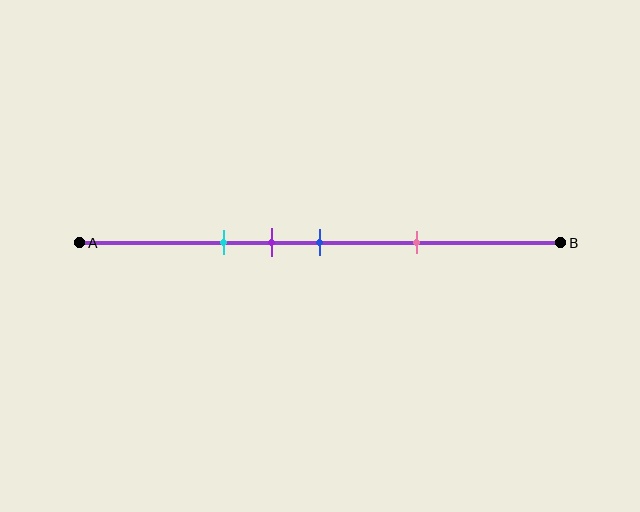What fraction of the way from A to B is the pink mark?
The pink mark is approximately 70% (0.7) of the way from A to B.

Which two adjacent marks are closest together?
The purple and blue marks are the closest adjacent pair.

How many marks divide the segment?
There are 4 marks dividing the segment.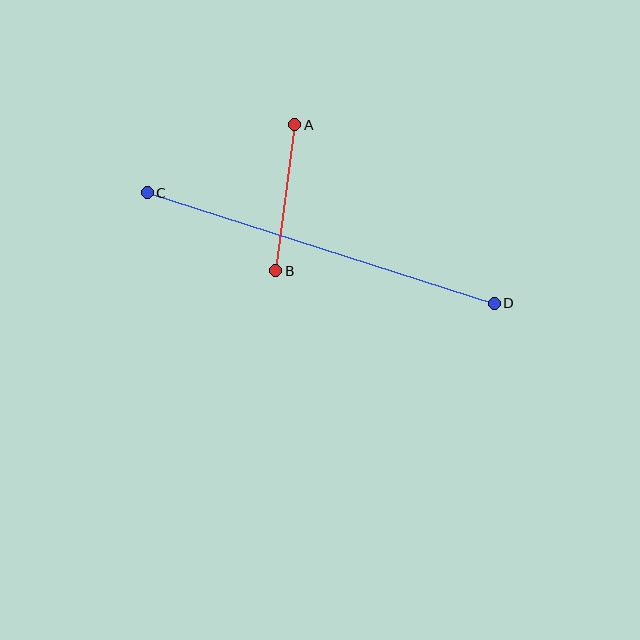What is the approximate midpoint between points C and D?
The midpoint is at approximately (321, 248) pixels.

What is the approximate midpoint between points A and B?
The midpoint is at approximately (285, 198) pixels.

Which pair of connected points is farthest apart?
Points C and D are farthest apart.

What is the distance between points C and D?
The distance is approximately 364 pixels.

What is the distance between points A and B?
The distance is approximately 148 pixels.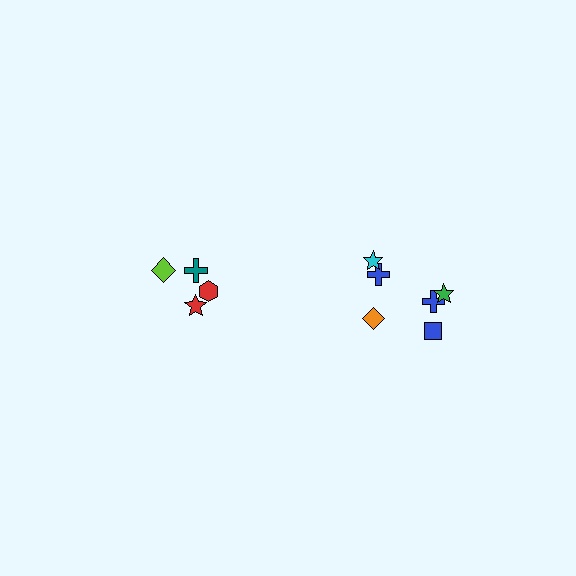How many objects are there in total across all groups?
There are 10 objects.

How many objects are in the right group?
There are 6 objects.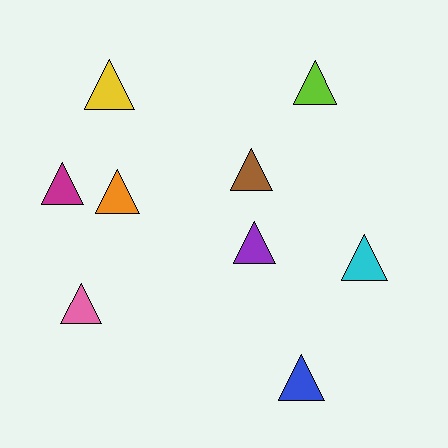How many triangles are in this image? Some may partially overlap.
There are 9 triangles.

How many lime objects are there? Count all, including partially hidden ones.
There is 1 lime object.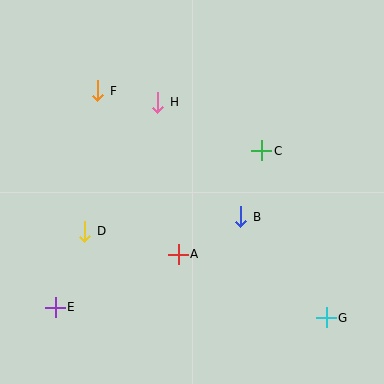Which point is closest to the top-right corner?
Point C is closest to the top-right corner.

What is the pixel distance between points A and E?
The distance between A and E is 134 pixels.